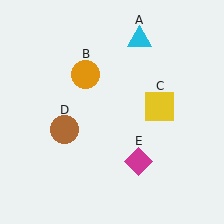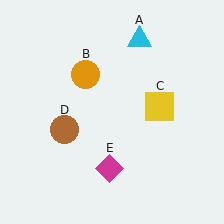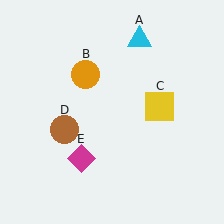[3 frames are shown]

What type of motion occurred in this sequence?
The magenta diamond (object E) rotated clockwise around the center of the scene.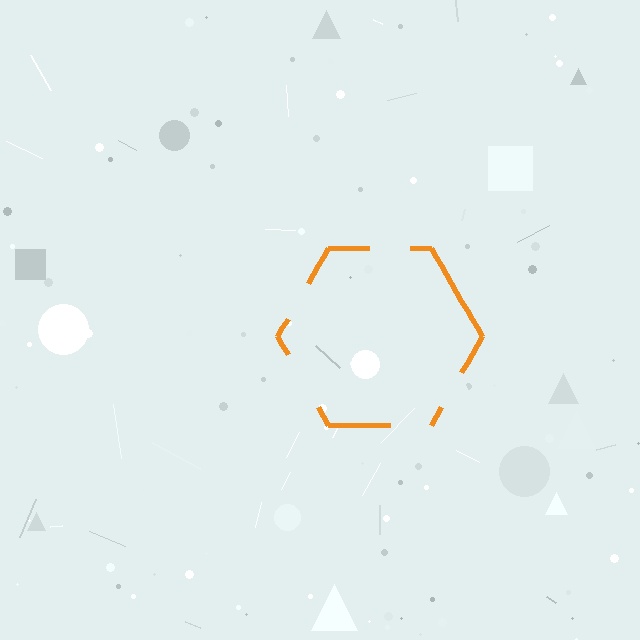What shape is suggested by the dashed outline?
The dashed outline suggests a hexagon.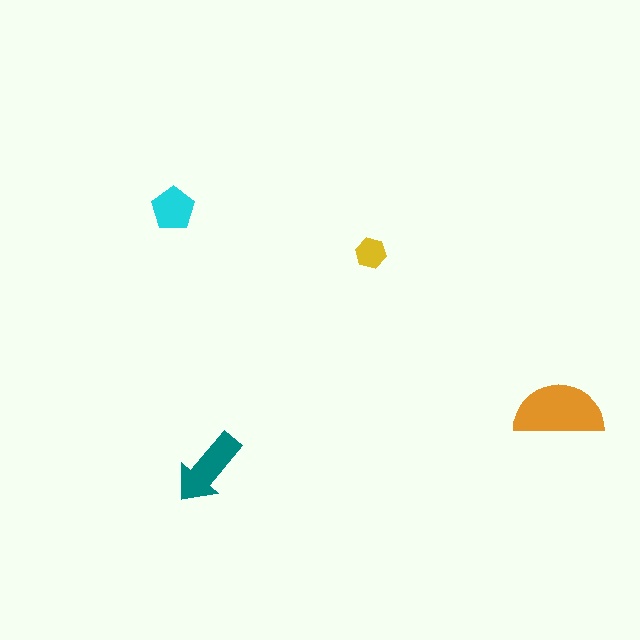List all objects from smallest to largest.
The yellow hexagon, the cyan pentagon, the teal arrow, the orange semicircle.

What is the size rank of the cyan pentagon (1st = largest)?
3rd.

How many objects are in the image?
There are 4 objects in the image.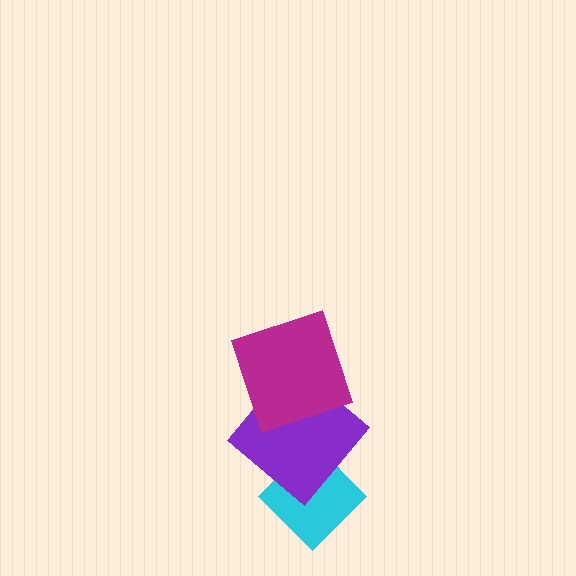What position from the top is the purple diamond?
The purple diamond is 2nd from the top.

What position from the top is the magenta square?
The magenta square is 1st from the top.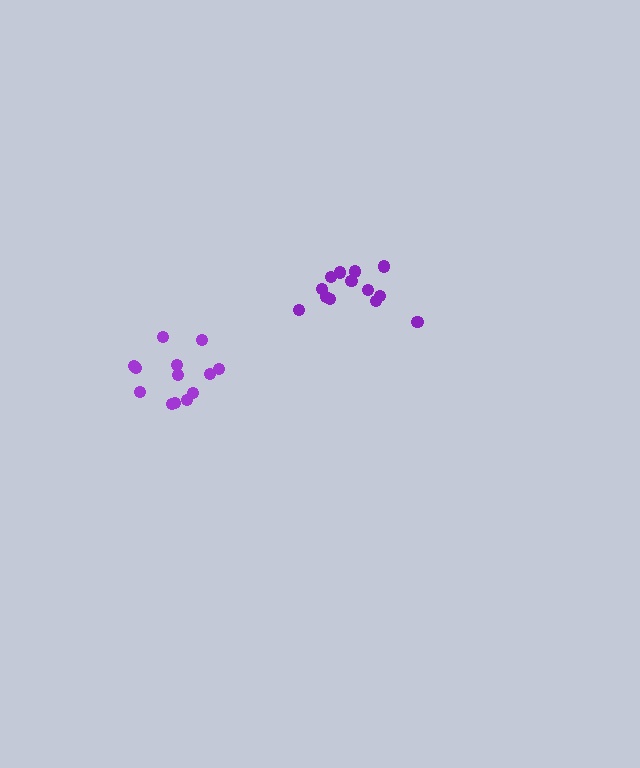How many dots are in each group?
Group 1: 13 dots, Group 2: 13 dots (26 total).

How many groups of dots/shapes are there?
There are 2 groups.